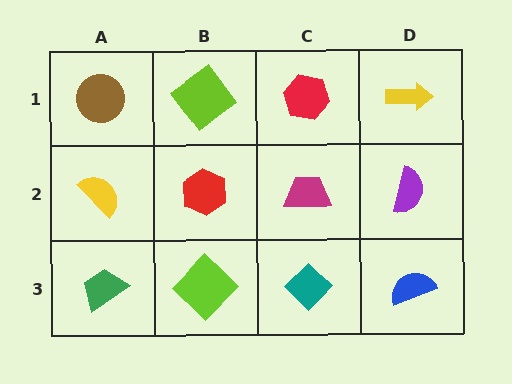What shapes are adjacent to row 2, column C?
A red hexagon (row 1, column C), a teal diamond (row 3, column C), a red hexagon (row 2, column B), a purple semicircle (row 2, column D).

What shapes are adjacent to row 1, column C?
A magenta trapezoid (row 2, column C), a lime diamond (row 1, column B), a yellow arrow (row 1, column D).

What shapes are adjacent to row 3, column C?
A magenta trapezoid (row 2, column C), a lime diamond (row 3, column B), a blue semicircle (row 3, column D).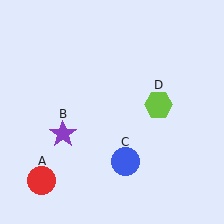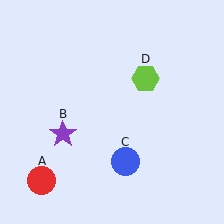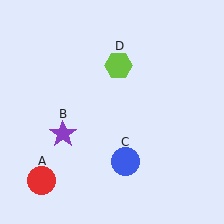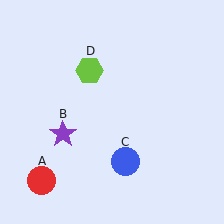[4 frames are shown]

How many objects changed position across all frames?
1 object changed position: lime hexagon (object D).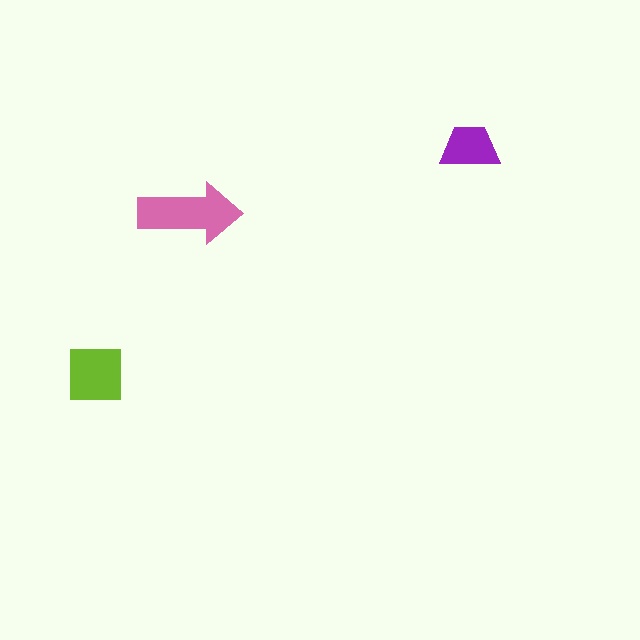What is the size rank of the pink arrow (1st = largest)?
1st.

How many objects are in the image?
There are 3 objects in the image.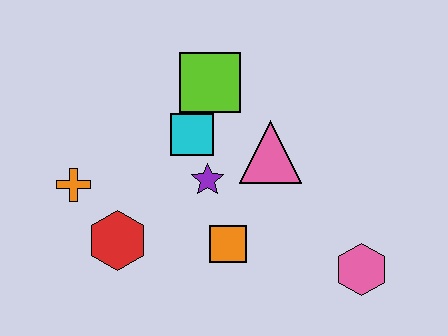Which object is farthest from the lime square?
The pink hexagon is farthest from the lime square.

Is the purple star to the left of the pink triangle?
Yes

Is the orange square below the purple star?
Yes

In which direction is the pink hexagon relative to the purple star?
The pink hexagon is to the right of the purple star.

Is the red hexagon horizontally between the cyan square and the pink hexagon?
No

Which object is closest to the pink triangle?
The purple star is closest to the pink triangle.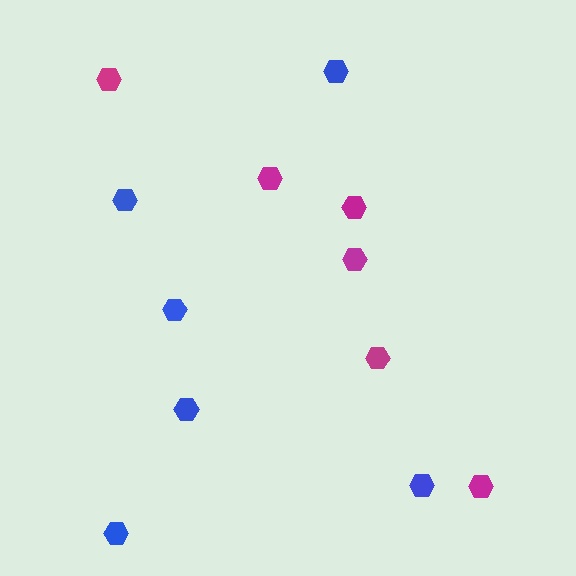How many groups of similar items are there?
There are 2 groups: one group of blue hexagons (6) and one group of magenta hexagons (6).